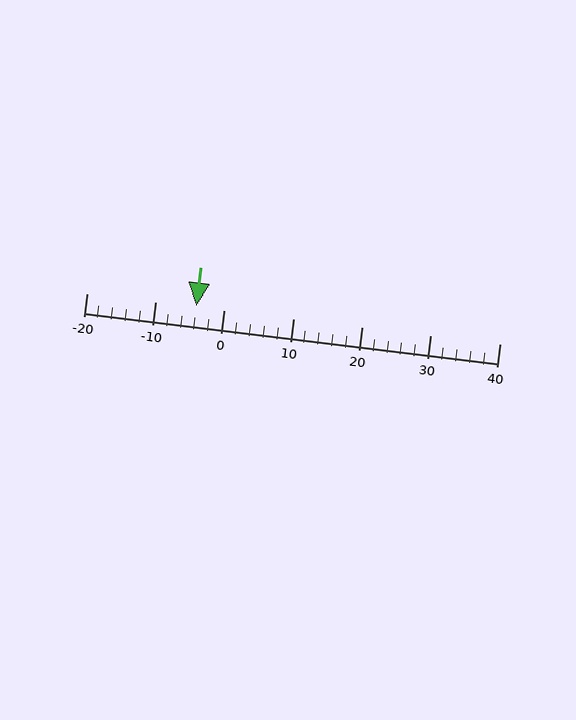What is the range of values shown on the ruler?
The ruler shows values from -20 to 40.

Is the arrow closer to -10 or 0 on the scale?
The arrow is closer to 0.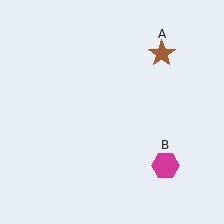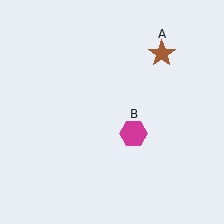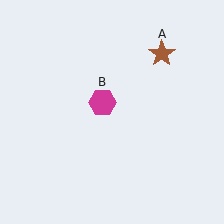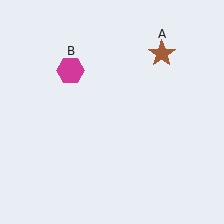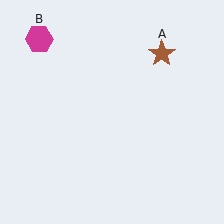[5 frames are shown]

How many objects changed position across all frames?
1 object changed position: magenta hexagon (object B).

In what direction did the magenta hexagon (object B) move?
The magenta hexagon (object B) moved up and to the left.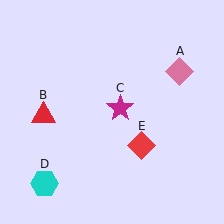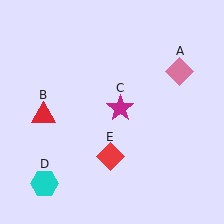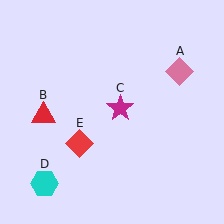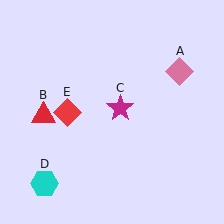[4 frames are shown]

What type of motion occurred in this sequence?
The red diamond (object E) rotated clockwise around the center of the scene.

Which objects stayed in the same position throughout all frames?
Pink diamond (object A) and red triangle (object B) and magenta star (object C) and cyan hexagon (object D) remained stationary.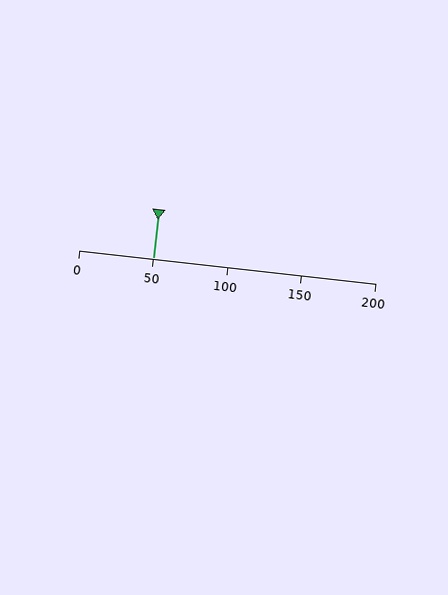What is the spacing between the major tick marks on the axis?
The major ticks are spaced 50 apart.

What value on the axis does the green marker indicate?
The marker indicates approximately 50.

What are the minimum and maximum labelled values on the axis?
The axis runs from 0 to 200.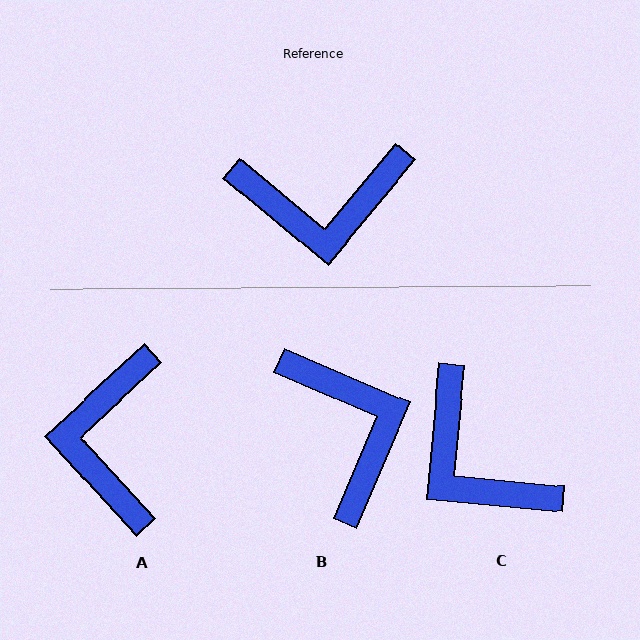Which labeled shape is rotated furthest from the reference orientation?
B, about 107 degrees away.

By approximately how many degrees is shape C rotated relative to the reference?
Approximately 56 degrees clockwise.